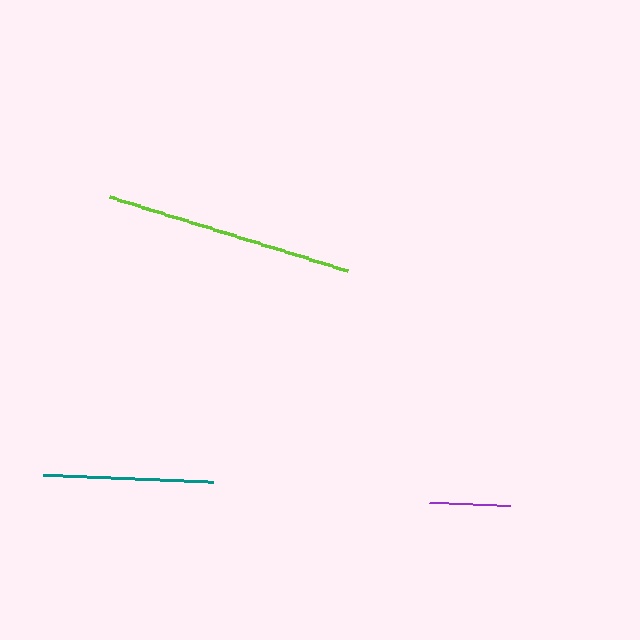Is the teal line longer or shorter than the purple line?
The teal line is longer than the purple line.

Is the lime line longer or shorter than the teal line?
The lime line is longer than the teal line.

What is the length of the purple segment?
The purple segment is approximately 81 pixels long.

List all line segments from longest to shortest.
From longest to shortest: lime, teal, purple.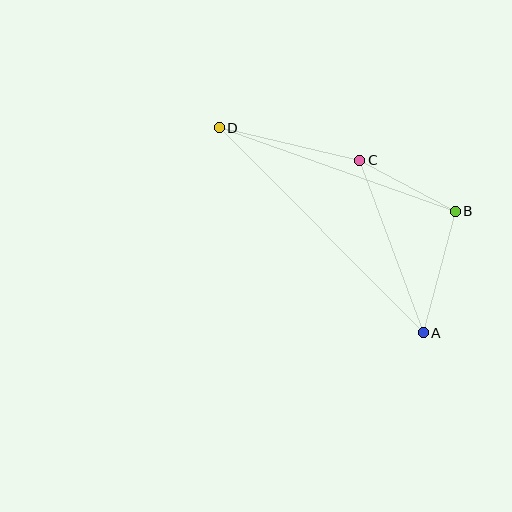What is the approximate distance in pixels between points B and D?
The distance between B and D is approximately 250 pixels.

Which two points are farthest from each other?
Points A and D are farthest from each other.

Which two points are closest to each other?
Points B and C are closest to each other.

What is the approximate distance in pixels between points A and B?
The distance between A and B is approximately 126 pixels.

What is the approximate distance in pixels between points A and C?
The distance between A and C is approximately 184 pixels.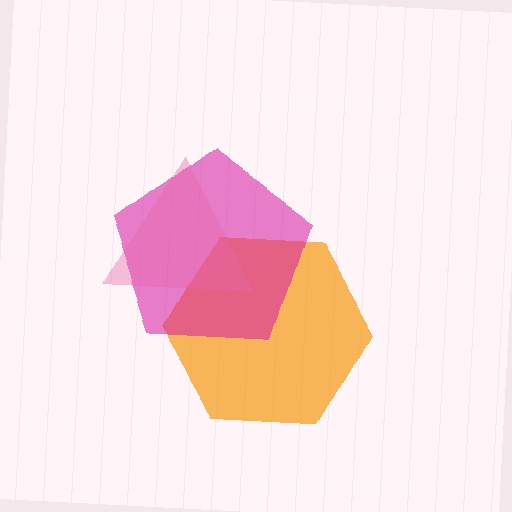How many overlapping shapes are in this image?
There are 3 overlapping shapes in the image.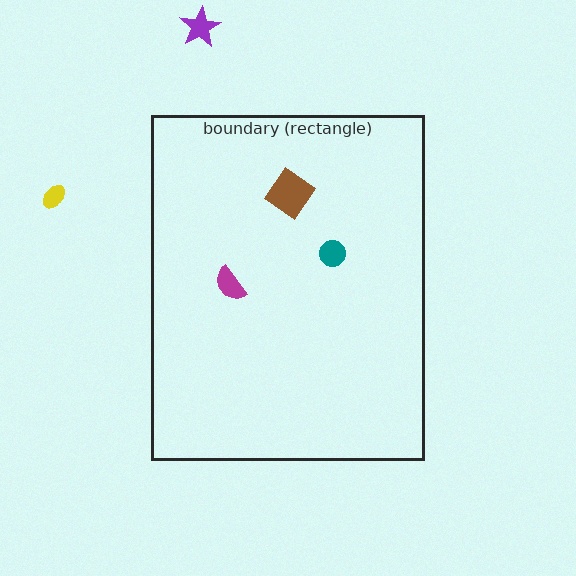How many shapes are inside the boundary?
3 inside, 2 outside.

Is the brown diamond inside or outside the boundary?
Inside.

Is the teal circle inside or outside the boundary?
Inside.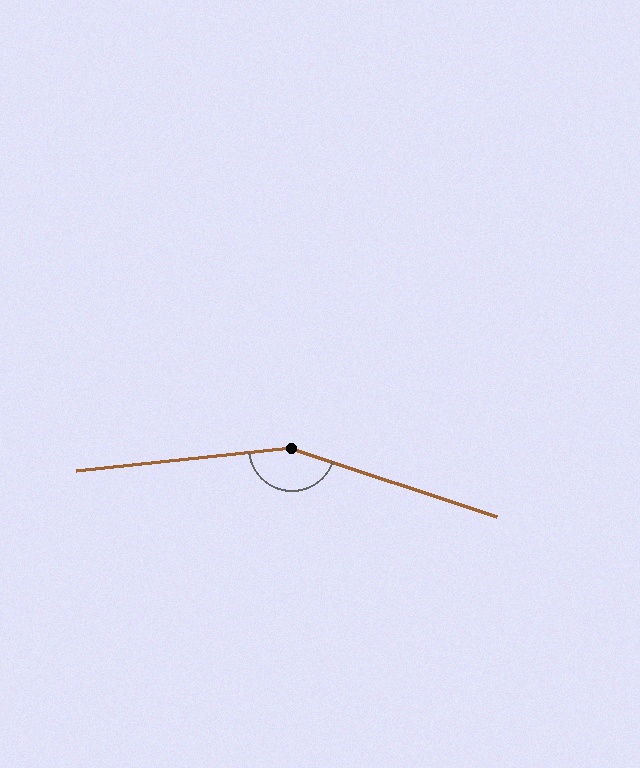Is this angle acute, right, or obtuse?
It is obtuse.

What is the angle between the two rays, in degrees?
Approximately 155 degrees.